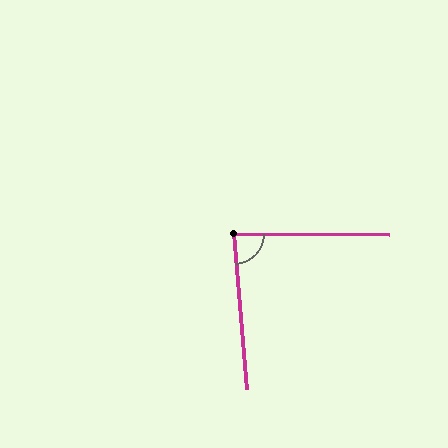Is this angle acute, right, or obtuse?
It is acute.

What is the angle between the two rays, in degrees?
Approximately 85 degrees.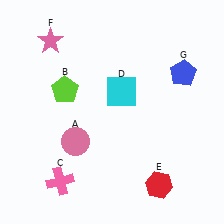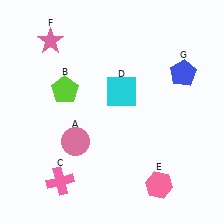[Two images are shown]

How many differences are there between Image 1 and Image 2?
There is 1 difference between the two images.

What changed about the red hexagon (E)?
In Image 1, E is red. In Image 2, it changed to pink.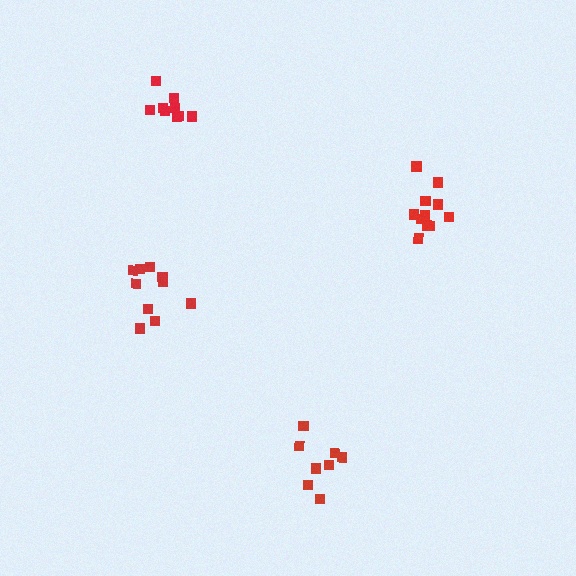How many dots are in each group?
Group 1: 11 dots, Group 2: 8 dots, Group 3: 10 dots, Group 4: 9 dots (38 total).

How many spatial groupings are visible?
There are 4 spatial groupings.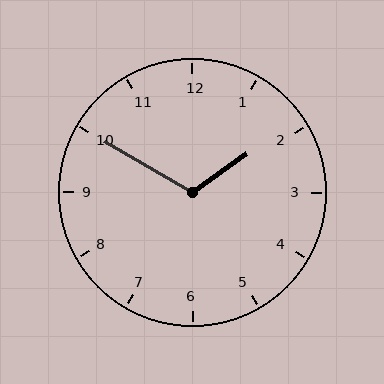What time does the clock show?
1:50.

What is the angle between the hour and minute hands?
Approximately 115 degrees.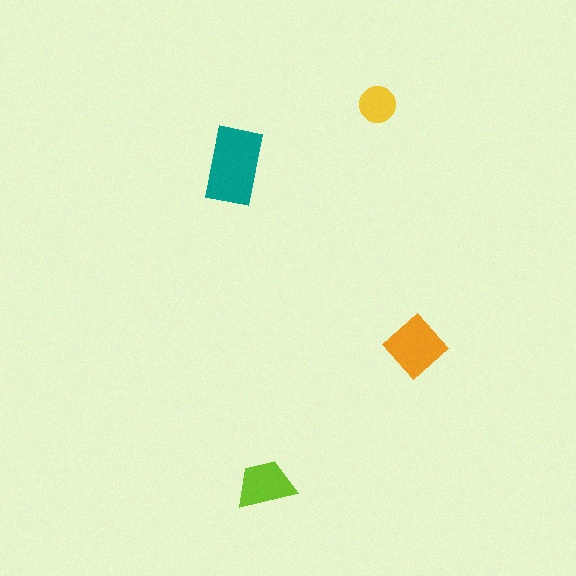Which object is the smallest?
The yellow circle.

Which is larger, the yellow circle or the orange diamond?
The orange diamond.